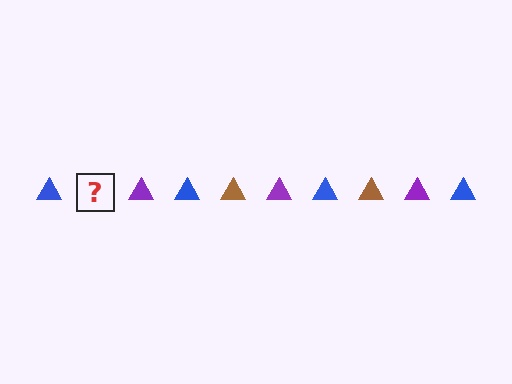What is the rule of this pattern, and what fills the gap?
The rule is that the pattern cycles through blue, brown, purple triangles. The gap should be filled with a brown triangle.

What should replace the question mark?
The question mark should be replaced with a brown triangle.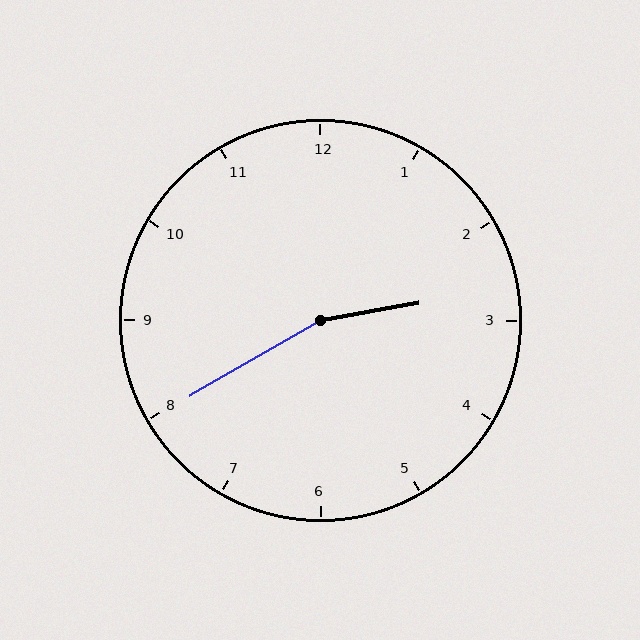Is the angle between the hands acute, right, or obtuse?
It is obtuse.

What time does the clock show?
2:40.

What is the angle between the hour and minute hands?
Approximately 160 degrees.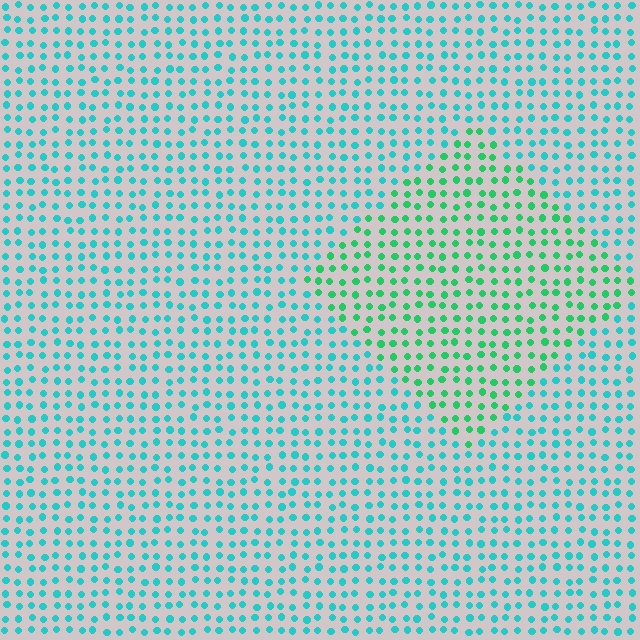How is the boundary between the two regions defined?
The boundary is defined purely by a slight shift in hue (about 35 degrees). Spacing, size, and orientation are identical on both sides.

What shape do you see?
I see a diamond.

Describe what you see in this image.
The image is filled with small cyan elements in a uniform arrangement. A diamond-shaped region is visible where the elements are tinted to a slightly different hue, forming a subtle color boundary.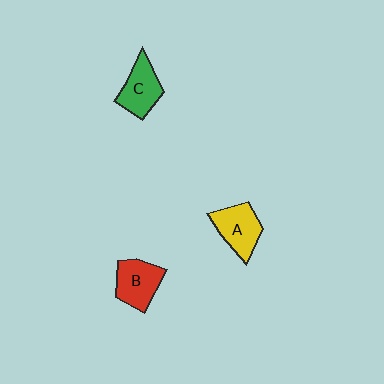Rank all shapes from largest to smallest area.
From largest to smallest: B (red), A (yellow), C (green).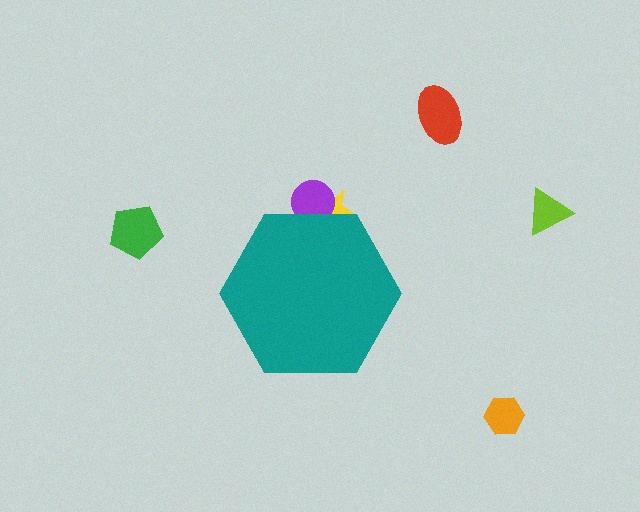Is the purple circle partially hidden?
Yes, the purple circle is partially hidden behind the teal hexagon.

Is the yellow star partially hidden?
Yes, the yellow star is partially hidden behind the teal hexagon.